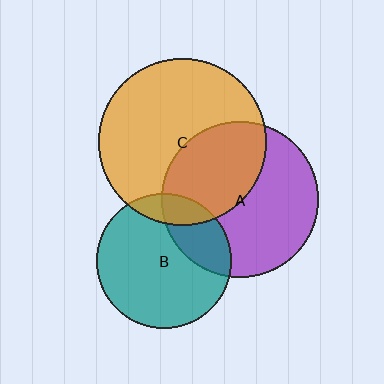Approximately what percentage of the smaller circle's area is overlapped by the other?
Approximately 15%.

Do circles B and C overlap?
Yes.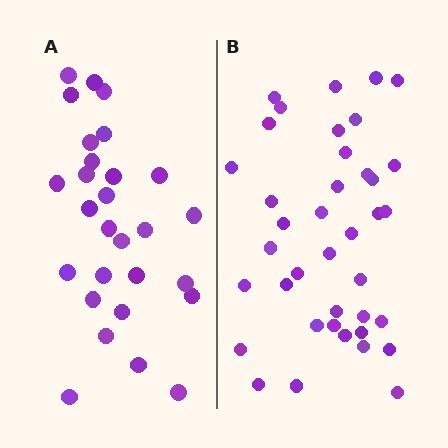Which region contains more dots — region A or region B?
Region B (the right region) has more dots.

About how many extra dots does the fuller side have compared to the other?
Region B has roughly 12 or so more dots than region A.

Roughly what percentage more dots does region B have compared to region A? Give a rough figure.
About 40% more.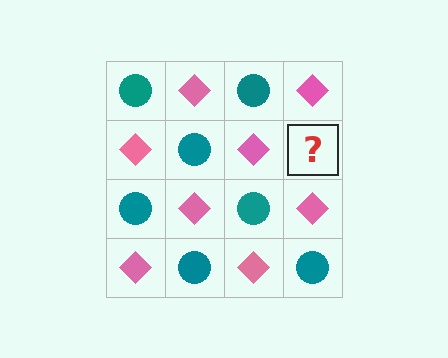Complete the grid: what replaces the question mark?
The question mark should be replaced with a teal circle.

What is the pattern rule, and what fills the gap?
The rule is that it alternates teal circle and pink diamond in a checkerboard pattern. The gap should be filled with a teal circle.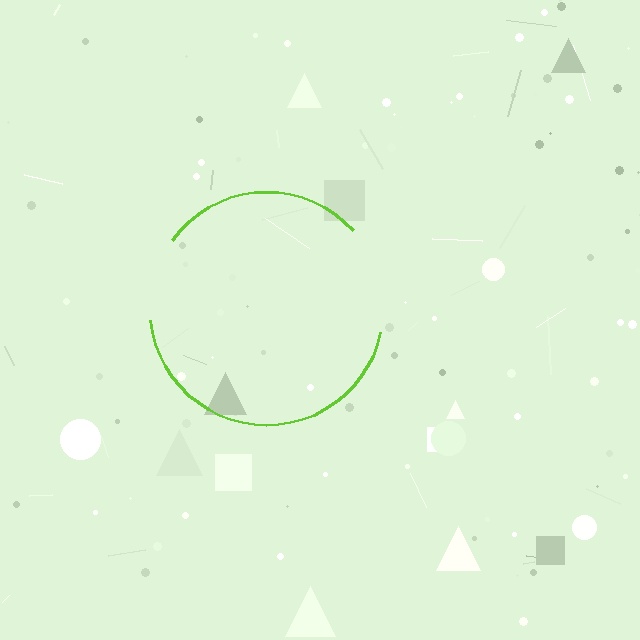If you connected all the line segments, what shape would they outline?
They would outline a circle.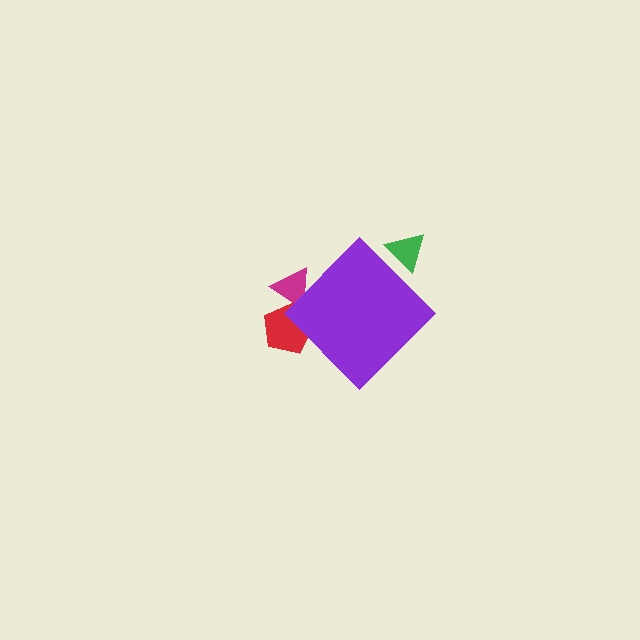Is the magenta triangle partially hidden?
Yes, the magenta triangle is partially hidden behind the purple diamond.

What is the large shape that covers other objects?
A purple diamond.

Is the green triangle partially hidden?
Yes, the green triangle is partially hidden behind the purple diamond.